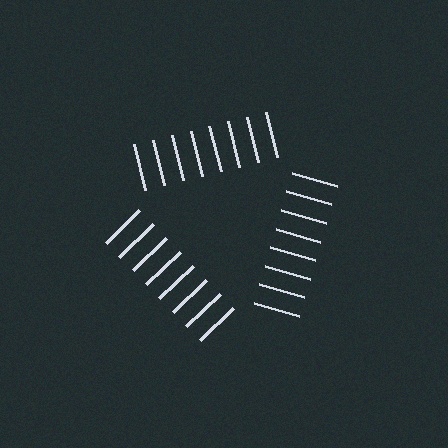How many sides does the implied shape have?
3 sides — the line-ends trace a triangle.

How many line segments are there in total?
24 — 8 along each of the 3 edges.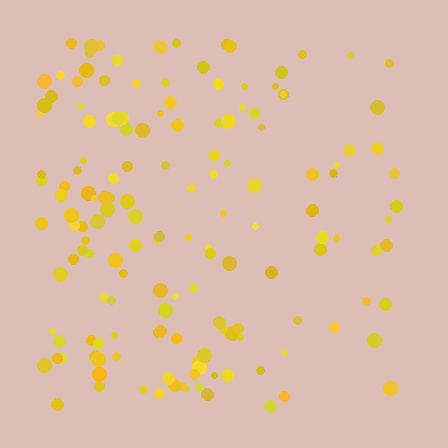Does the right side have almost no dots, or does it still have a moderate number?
Still a moderate number, just noticeably fewer than the left.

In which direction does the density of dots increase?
From right to left, with the left side densest.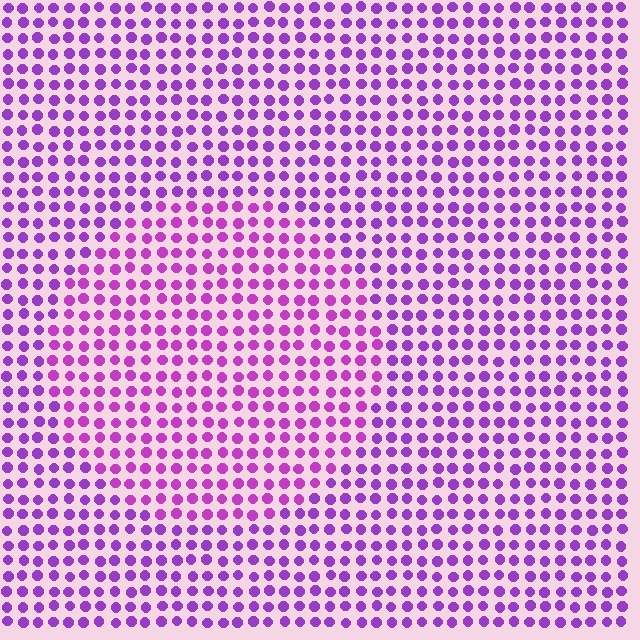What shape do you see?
I see a circle.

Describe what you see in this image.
The image is filled with small purple elements in a uniform arrangement. A circle-shaped region is visible where the elements are tinted to a slightly different hue, forming a subtle color boundary.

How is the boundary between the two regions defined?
The boundary is defined purely by a slight shift in hue (about 20 degrees). Spacing, size, and orientation are identical on both sides.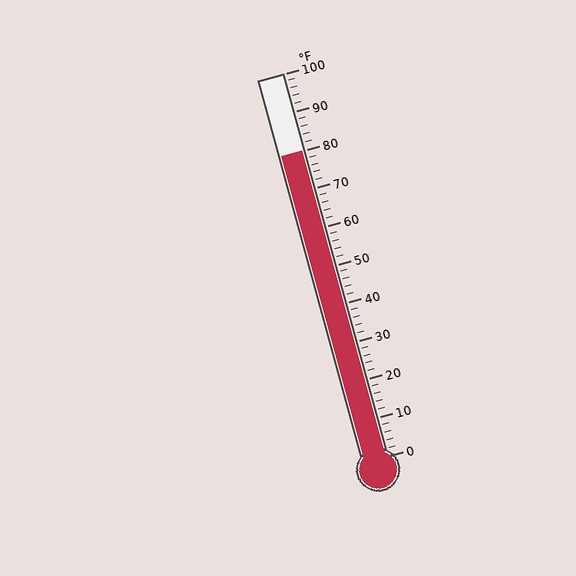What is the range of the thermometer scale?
The thermometer scale ranges from 0°F to 100°F.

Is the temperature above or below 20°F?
The temperature is above 20°F.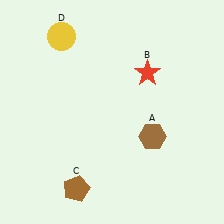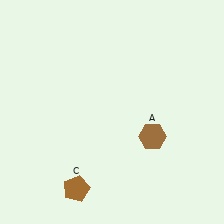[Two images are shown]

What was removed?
The yellow circle (D), the red star (B) were removed in Image 2.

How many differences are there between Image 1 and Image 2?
There are 2 differences between the two images.